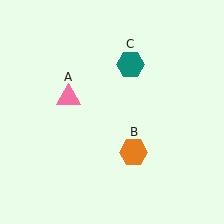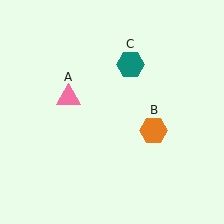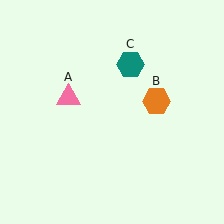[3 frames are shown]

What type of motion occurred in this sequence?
The orange hexagon (object B) rotated counterclockwise around the center of the scene.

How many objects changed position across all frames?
1 object changed position: orange hexagon (object B).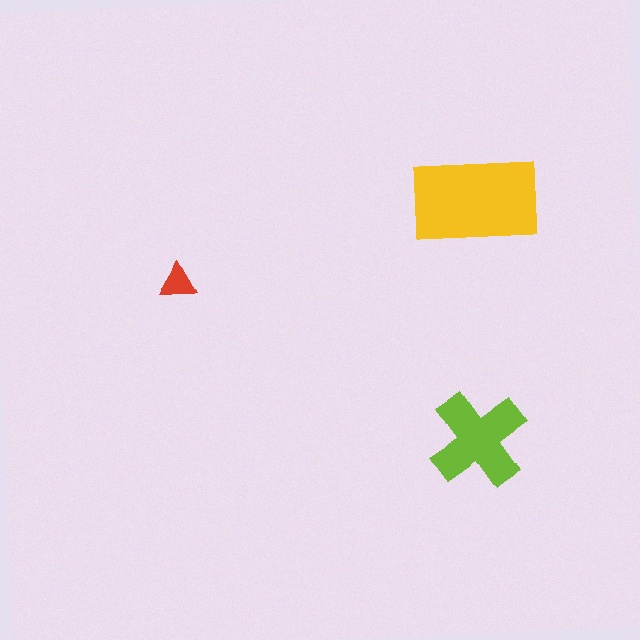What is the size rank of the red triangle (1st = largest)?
3rd.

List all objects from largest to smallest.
The yellow rectangle, the lime cross, the red triangle.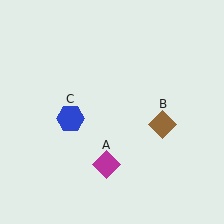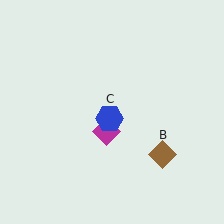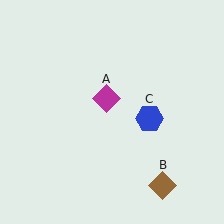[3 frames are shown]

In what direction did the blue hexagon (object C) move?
The blue hexagon (object C) moved right.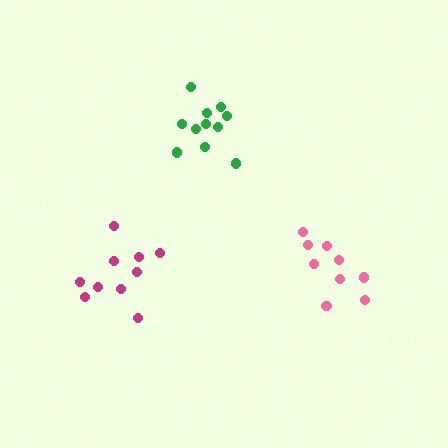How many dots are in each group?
Group 1: 9 dots, Group 2: 11 dots, Group 3: 10 dots (30 total).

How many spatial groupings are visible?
There are 3 spatial groupings.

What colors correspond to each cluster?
The clusters are colored: pink, green, magenta.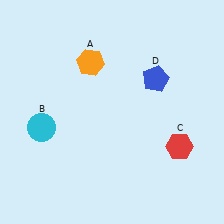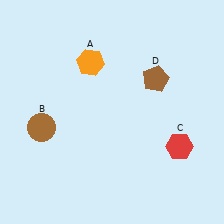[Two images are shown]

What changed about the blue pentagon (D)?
In Image 1, D is blue. In Image 2, it changed to brown.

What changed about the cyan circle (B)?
In Image 1, B is cyan. In Image 2, it changed to brown.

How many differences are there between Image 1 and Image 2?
There are 2 differences between the two images.